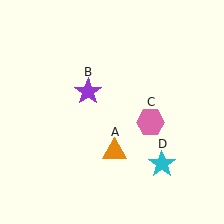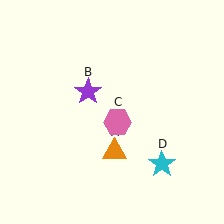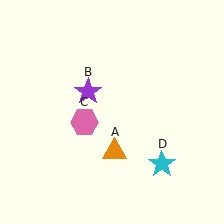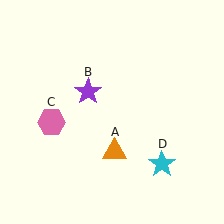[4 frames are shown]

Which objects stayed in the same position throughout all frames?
Orange triangle (object A) and purple star (object B) and cyan star (object D) remained stationary.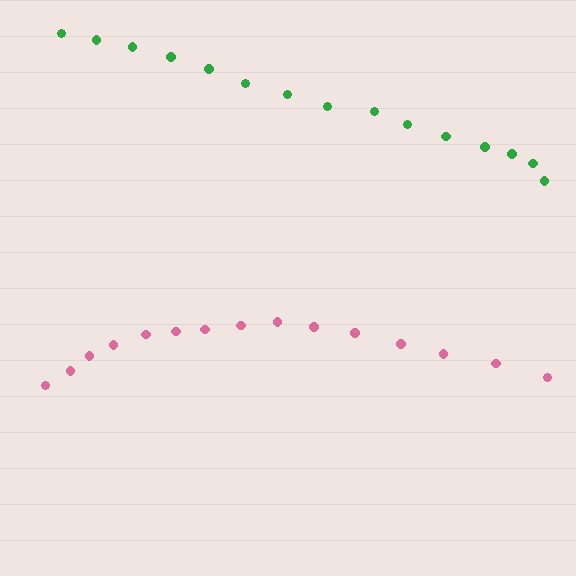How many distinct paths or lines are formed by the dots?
There are 2 distinct paths.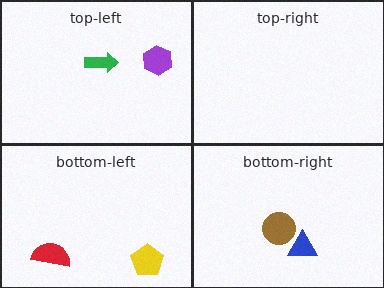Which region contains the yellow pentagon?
The bottom-left region.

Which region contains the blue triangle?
The bottom-right region.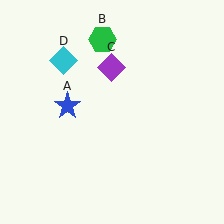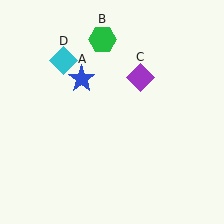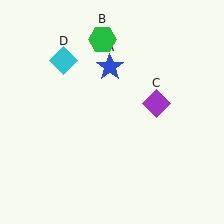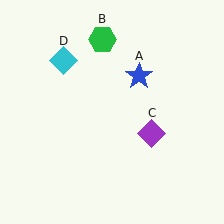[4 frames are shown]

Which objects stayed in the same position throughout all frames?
Green hexagon (object B) and cyan diamond (object D) remained stationary.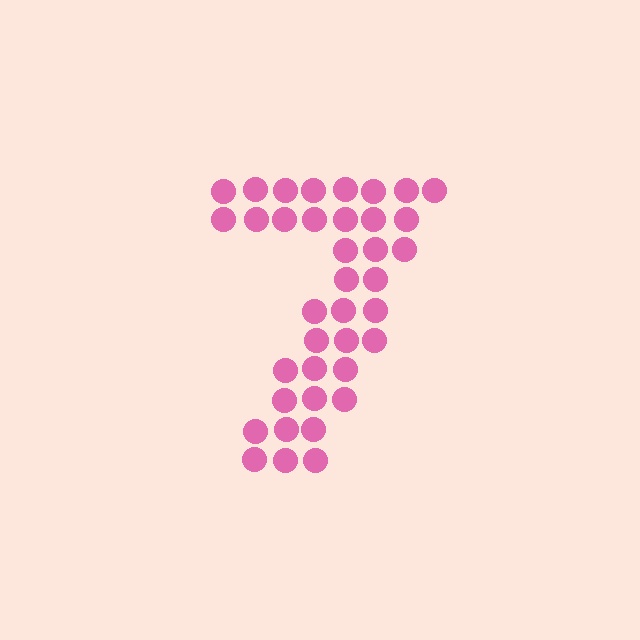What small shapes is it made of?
It is made of small circles.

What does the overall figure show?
The overall figure shows the digit 7.